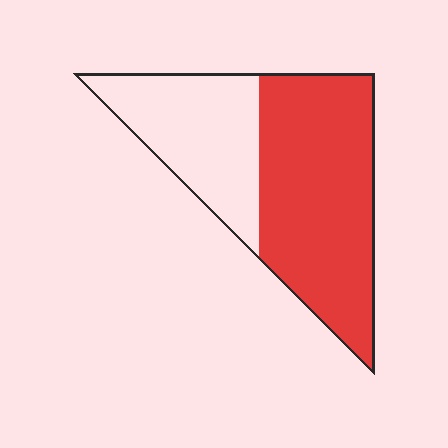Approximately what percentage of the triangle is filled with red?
Approximately 60%.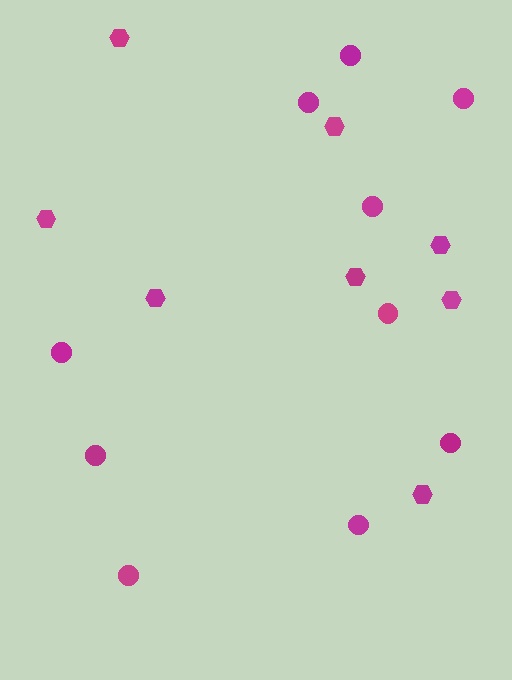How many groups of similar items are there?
There are 2 groups: one group of circles (10) and one group of hexagons (8).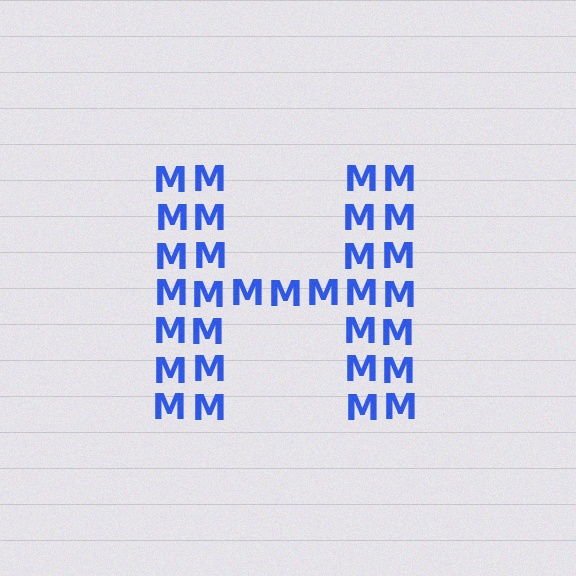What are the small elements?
The small elements are letter M's.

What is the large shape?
The large shape is the letter H.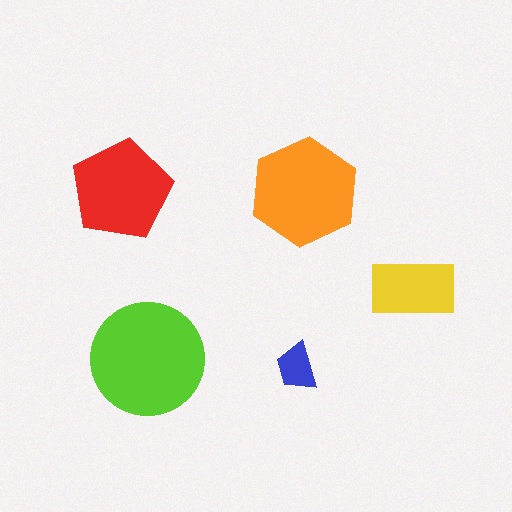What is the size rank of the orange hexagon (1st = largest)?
2nd.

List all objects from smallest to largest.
The blue trapezoid, the yellow rectangle, the red pentagon, the orange hexagon, the lime circle.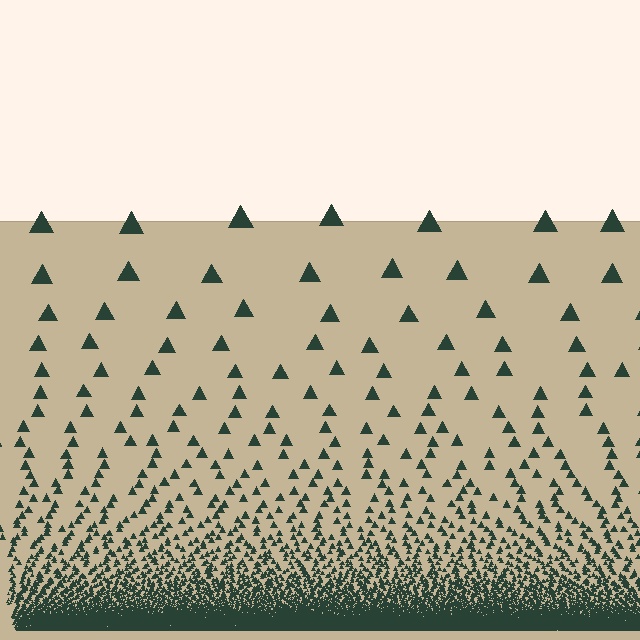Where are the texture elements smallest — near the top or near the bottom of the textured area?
Near the bottom.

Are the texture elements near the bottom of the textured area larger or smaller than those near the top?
Smaller. The gradient is inverted — elements near the bottom are smaller and denser.